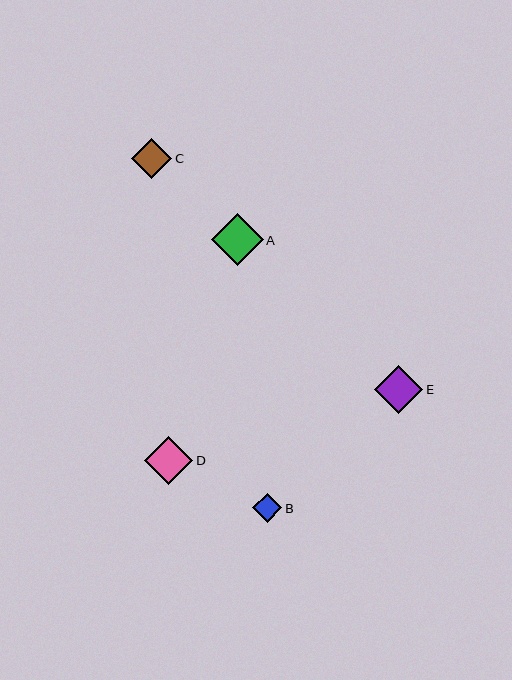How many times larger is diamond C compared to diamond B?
Diamond C is approximately 1.4 times the size of diamond B.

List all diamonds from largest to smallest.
From largest to smallest: A, E, D, C, B.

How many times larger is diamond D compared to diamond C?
Diamond D is approximately 1.2 times the size of diamond C.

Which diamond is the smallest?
Diamond B is the smallest with a size of approximately 29 pixels.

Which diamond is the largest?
Diamond A is the largest with a size of approximately 52 pixels.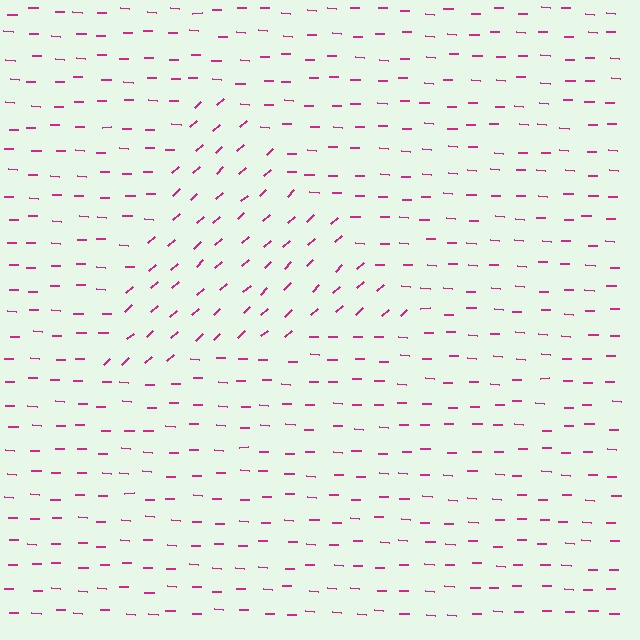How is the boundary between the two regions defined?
The boundary is defined purely by a change in line orientation (approximately 45 degrees difference). All lines are the same color and thickness.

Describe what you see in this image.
The image is filled with small magenta line segments. A triangle region in the image has lines oriented differently from the surrounding lines, creating a visible texture boundary.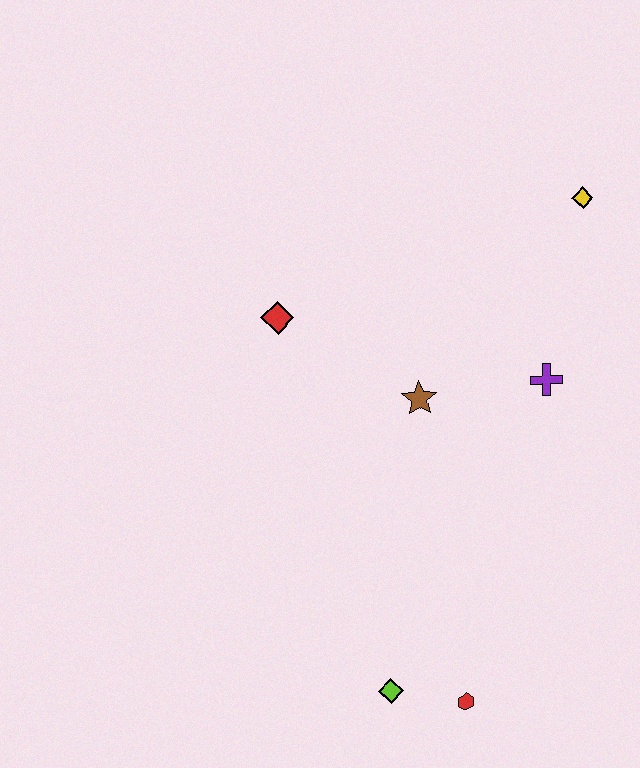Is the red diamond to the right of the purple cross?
No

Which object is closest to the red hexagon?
The lime diamond is closest to the red hexagon.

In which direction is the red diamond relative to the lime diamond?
The red diamond is above the lime diamond.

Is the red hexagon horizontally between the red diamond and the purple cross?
Yes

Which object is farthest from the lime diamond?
The yellow diamond is farthest from the lime diamond.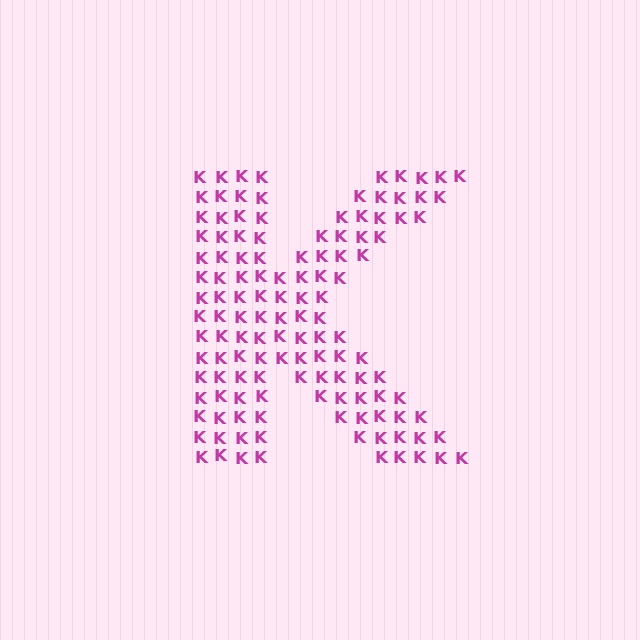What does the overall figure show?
The overall figure shows the letter K.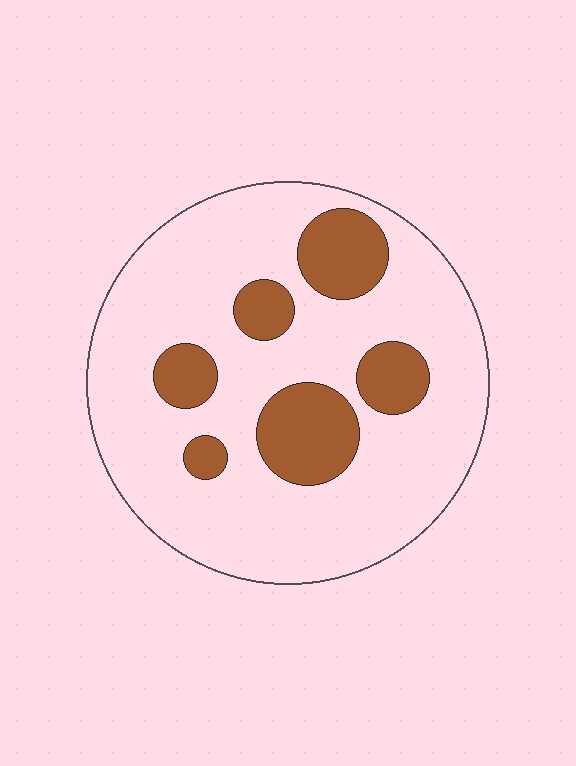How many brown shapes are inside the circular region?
6.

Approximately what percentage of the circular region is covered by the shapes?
Approximately 20%.